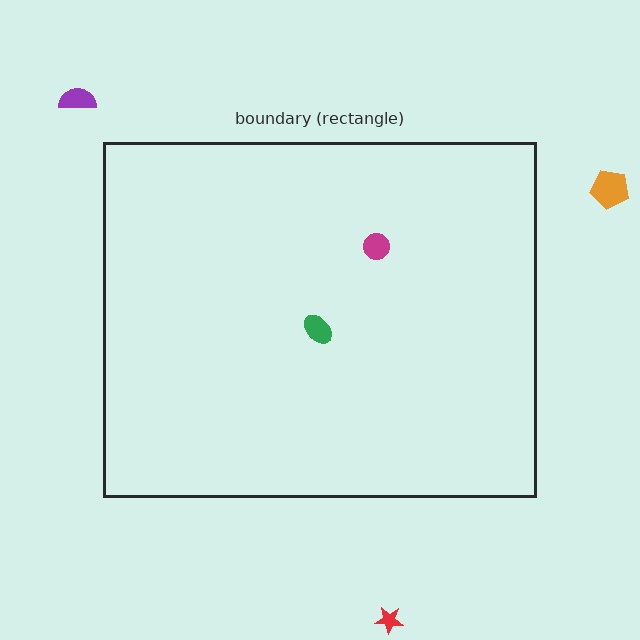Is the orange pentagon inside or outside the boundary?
Outside.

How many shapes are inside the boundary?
2 inside, 3 outside.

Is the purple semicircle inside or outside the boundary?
Outside.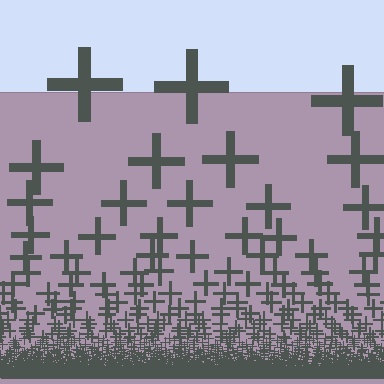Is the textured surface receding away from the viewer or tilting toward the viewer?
The surface appears to tilt toward the viewer. Texture elements get larger and sparser toward the top.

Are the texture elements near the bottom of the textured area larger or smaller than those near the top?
Smaller. The gradient is inverted — elements near the bottom are smaller and denser.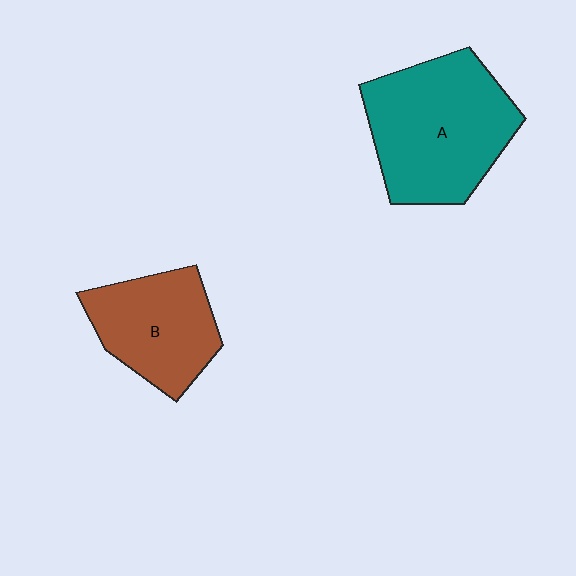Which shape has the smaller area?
Shape B (brown).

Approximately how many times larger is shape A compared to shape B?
Approximately 1.5 times.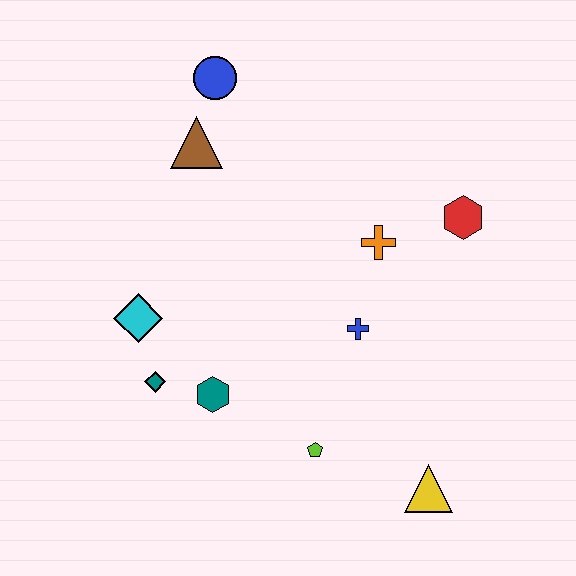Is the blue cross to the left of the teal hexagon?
No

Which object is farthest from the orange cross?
The teal diamond is farthest from the orange cross.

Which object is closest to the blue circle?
The brown triangle is closest to the blue circle.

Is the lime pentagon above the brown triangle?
No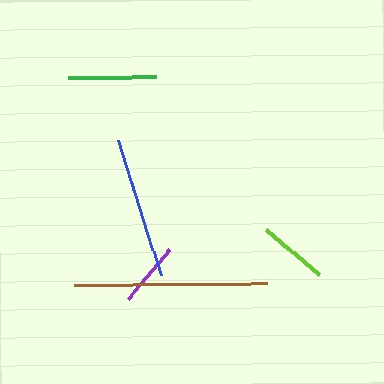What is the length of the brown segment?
The brown segment is approximately 194 pixels long.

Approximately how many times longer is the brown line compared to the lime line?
The brown line is approximately 2.8 times the length of the lime line.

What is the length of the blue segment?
The blue segment is approximately 143 pixels long.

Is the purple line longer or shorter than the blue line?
The blue line is longer than the purple line.